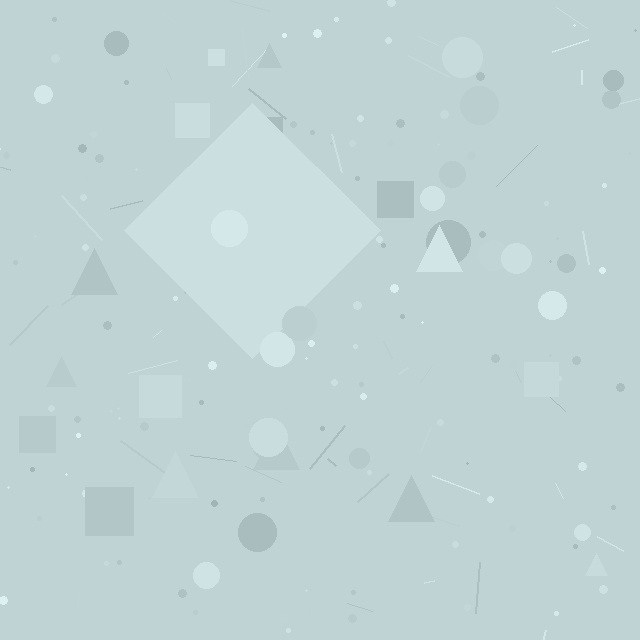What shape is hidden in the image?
A diamond is hidden in the image.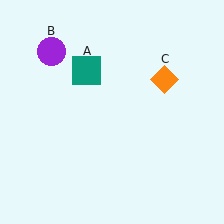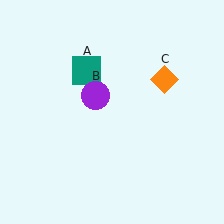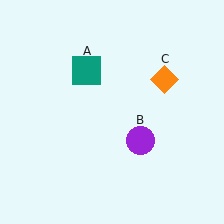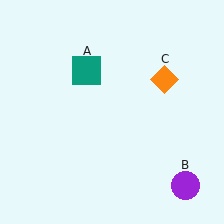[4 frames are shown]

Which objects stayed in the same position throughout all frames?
Teal square (object A) and orange diamond (object C) remained stationary.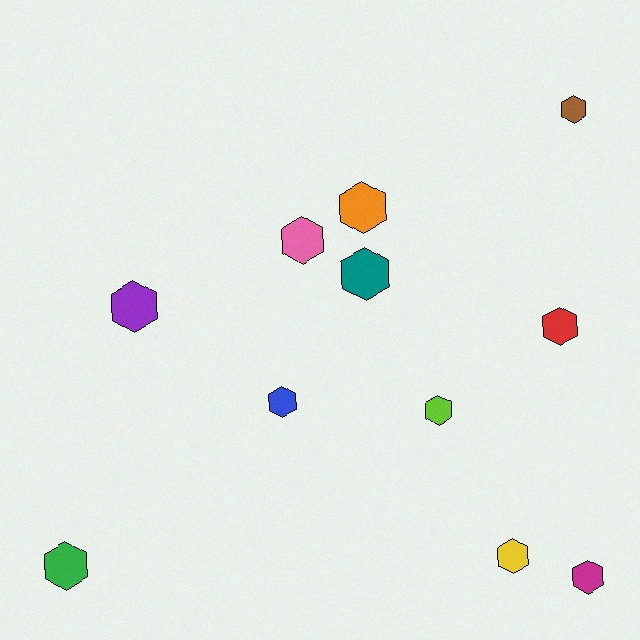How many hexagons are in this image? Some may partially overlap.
There are 11 hexagons.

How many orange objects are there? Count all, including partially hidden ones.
There is 1 orange object.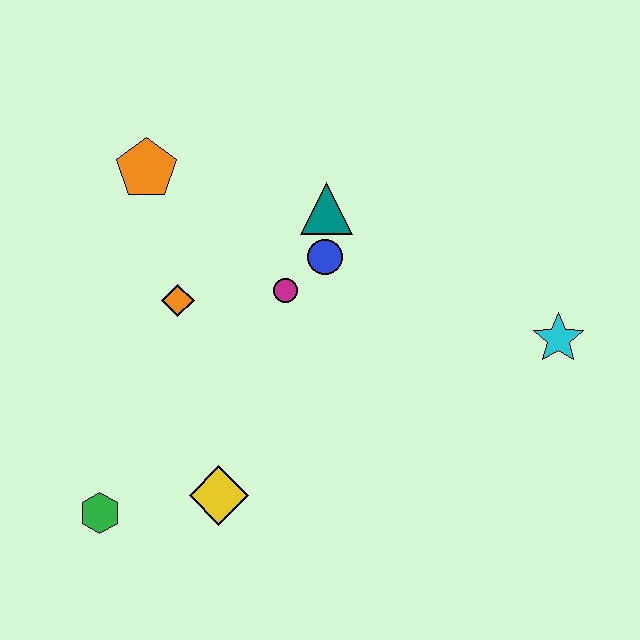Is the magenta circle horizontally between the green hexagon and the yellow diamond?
No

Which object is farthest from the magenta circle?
The green hexagon is farthest from the magenta circle.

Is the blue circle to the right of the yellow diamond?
Yes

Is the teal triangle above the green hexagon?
Yes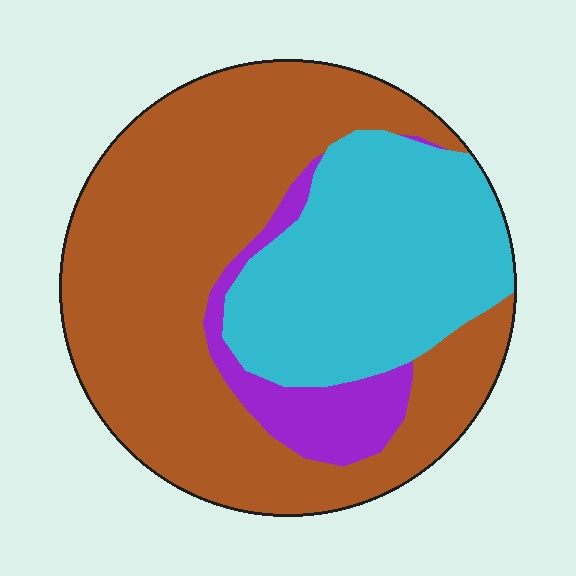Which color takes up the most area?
Brown, at roughly 60%.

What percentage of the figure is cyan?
Cyan takes up about one third (1/3) of the figure.